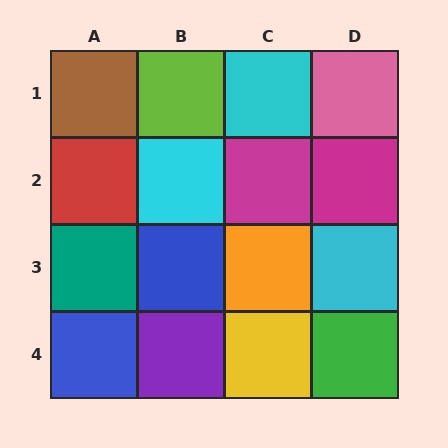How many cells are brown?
1 cell is brown.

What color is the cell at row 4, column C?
Yellow.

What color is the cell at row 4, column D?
Green.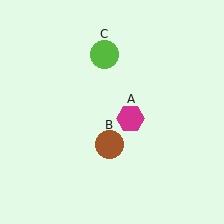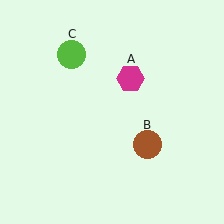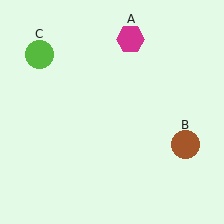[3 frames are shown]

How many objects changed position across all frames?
3 objects changed position: magenta hexagon (object A), brown circle (object B), lime circle (object C).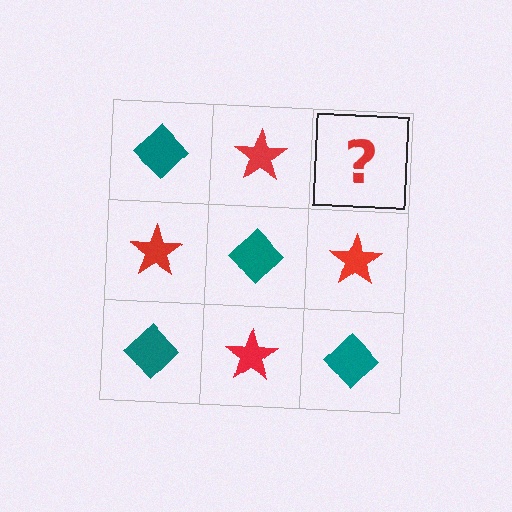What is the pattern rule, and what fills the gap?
The rule is that it alternates teal diamond and red star in a checkerboard pattern. The gap should be filled with a teal diamond.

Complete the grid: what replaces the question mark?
The question mark should be replaced with a teal diamond.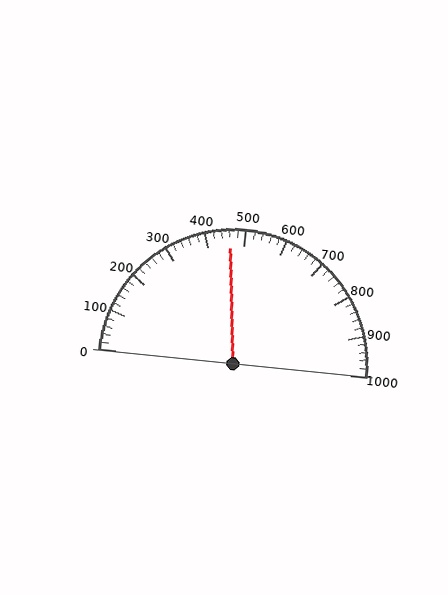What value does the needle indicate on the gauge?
The needle indicates approximately 460.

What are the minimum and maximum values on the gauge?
The gauge ranges from 0 to 1000.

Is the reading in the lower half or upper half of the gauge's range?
The reading is in the lower half of the range (0 to 1000).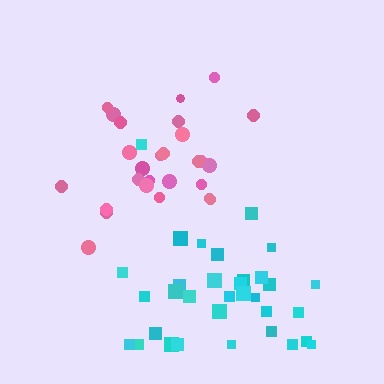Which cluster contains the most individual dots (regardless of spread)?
Cyan (33).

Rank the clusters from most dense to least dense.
pink, cyan.